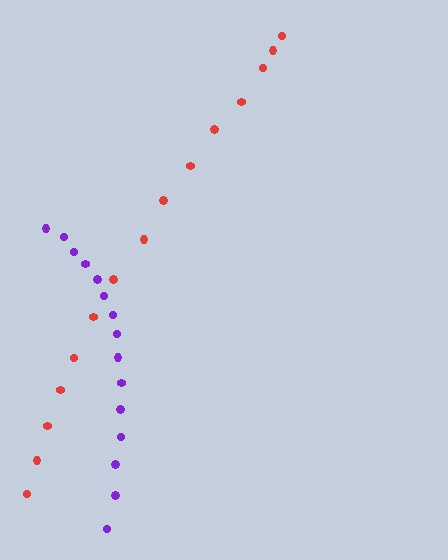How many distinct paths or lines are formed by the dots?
There are 2 distinct paths.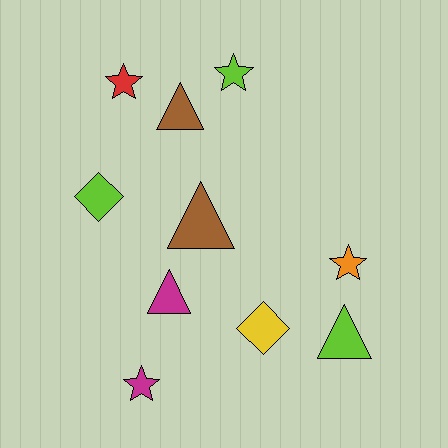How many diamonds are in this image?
There are 2 diamonds.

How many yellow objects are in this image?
There is 1 yellow object.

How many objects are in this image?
There are 10 objects.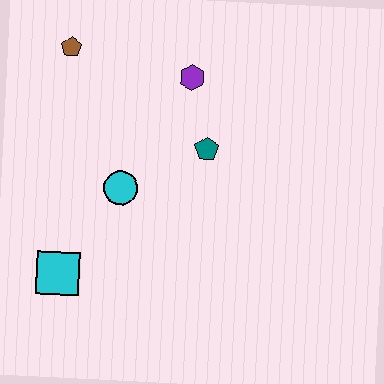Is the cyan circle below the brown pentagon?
Yes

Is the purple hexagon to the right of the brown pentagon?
Yes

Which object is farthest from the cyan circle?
The brown pentagon is farthest from the cyan circle.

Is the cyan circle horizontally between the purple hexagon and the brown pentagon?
Yes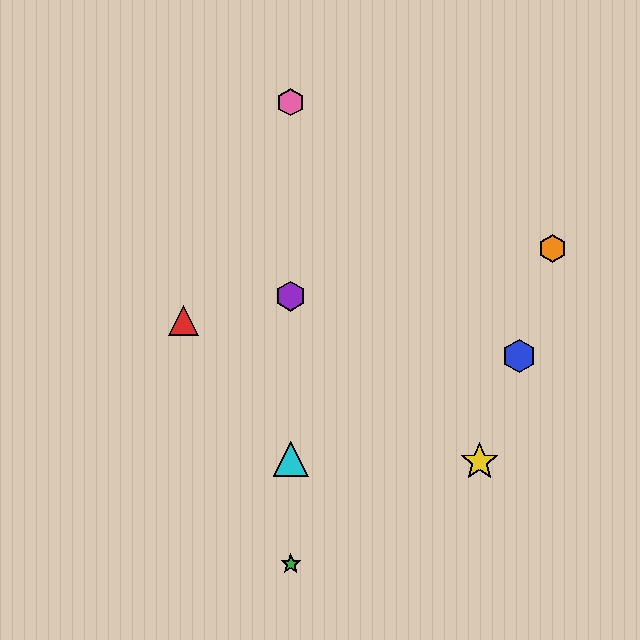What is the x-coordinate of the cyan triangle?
The cyan triangle is at x≈291.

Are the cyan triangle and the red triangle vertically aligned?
No, the cyan triangle is at x≈291 and the red triangle is at x≈183.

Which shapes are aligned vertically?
The green star, the purple hexagon, the cyan triangle, the pink hexagon are aligned vertically.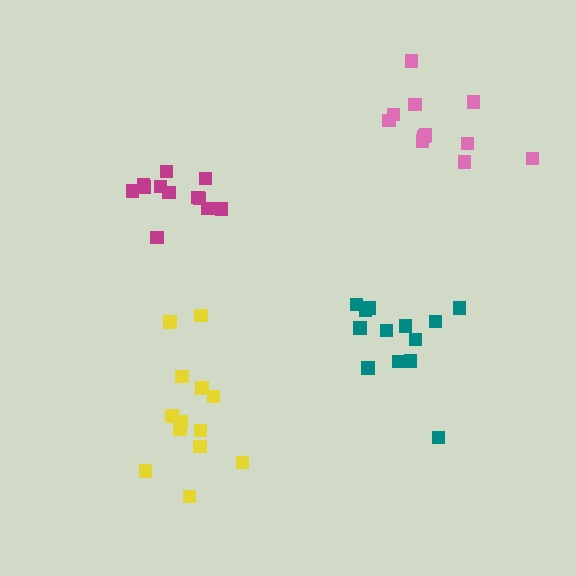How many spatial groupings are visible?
There are 4 spatial groupings.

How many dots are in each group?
Group 1: 13 dots, Group 2: 13 dots, Group 3: 11 dots, Group 4: 12 dots (49 total).